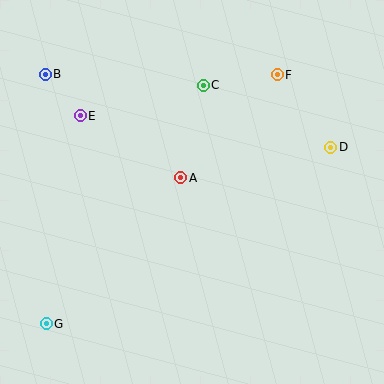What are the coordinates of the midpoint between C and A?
The midpoint between C and A is at (192, 131).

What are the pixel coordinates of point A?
Point A is at (181, 178).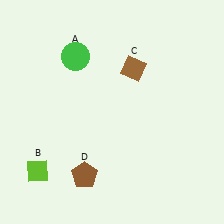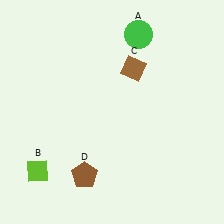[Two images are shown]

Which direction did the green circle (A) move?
The green circle (A) moved right.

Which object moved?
The green circle (A) moved right.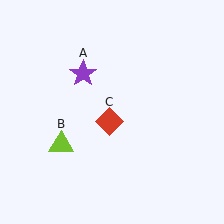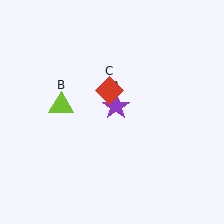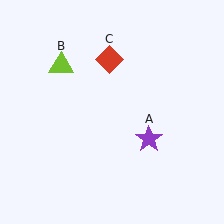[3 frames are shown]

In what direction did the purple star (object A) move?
The purple star (object A) moved down and to the right.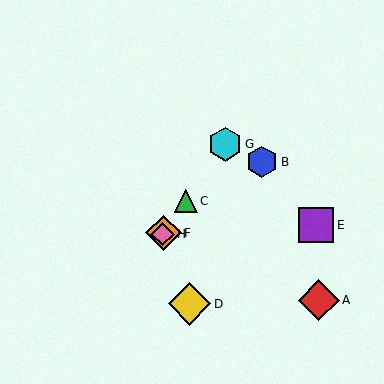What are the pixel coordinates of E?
Object E is at (316, 225).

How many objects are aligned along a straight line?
4 objects (C, F, G, H) are aligned along a straight line.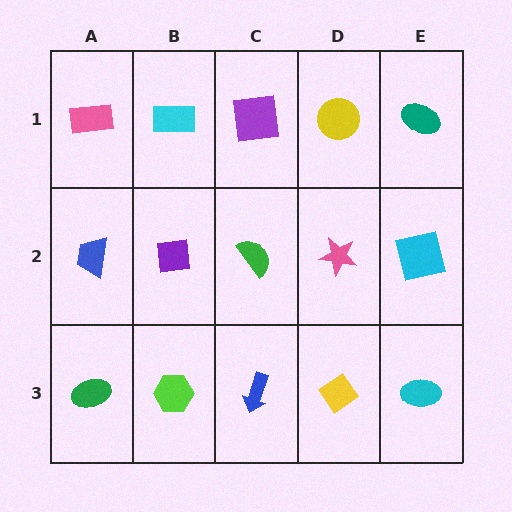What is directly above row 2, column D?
A yellow circle.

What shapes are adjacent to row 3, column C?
A green semicircle (row 2, column C), a lime hexagon (row 3, column B), a yellow diamond (row 3, column D).